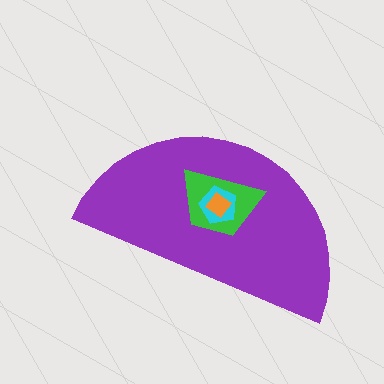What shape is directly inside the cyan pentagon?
The orange diamond.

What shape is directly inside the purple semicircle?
The green trapezoid.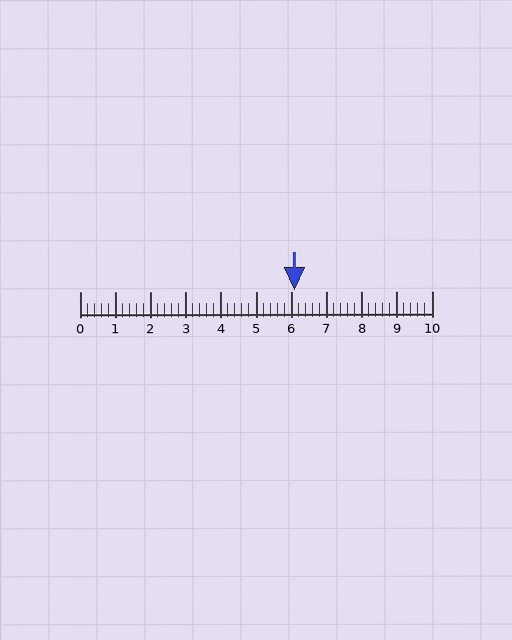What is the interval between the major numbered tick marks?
The major tick marks are spaced 1 units apart.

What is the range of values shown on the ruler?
The ruler shows values from 0 to 10.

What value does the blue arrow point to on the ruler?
The blue arrow points to approximately 6.1.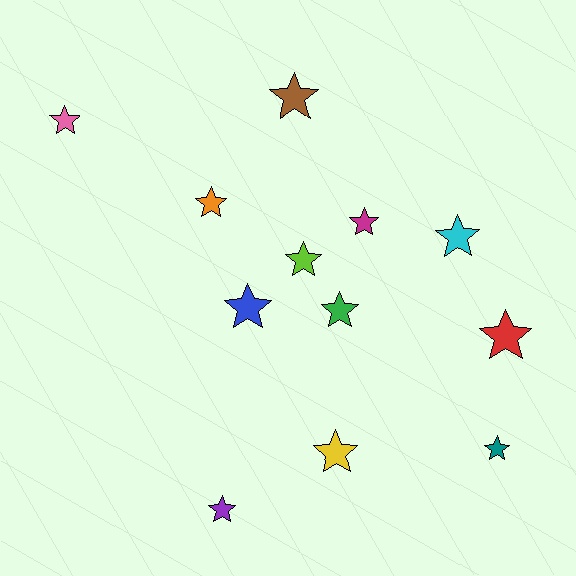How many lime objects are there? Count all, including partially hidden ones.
There is 1 lime object.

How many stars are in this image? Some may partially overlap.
There are 12 stars.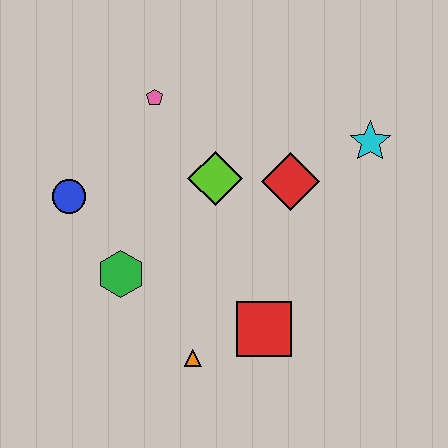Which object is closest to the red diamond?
The lime diamond is closest to the red diamond.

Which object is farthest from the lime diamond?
The orange triangle is farthest from the lime diamond.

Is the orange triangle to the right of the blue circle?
Yes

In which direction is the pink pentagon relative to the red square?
The pink pentagon is above the red square.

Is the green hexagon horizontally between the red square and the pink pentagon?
No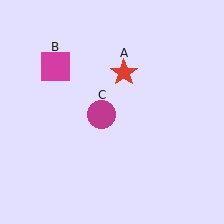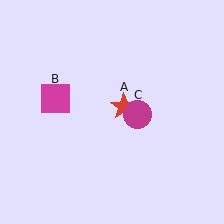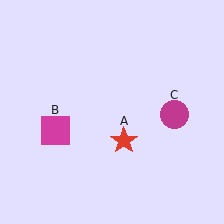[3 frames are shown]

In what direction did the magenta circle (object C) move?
The magenta circle (object C) moved right.